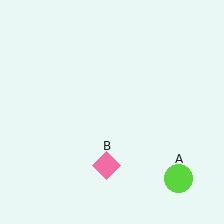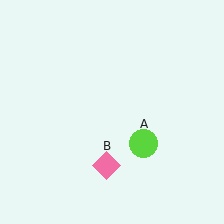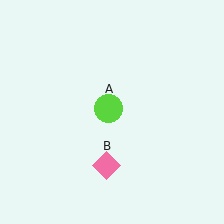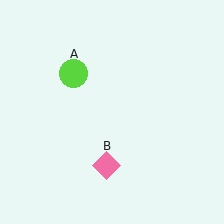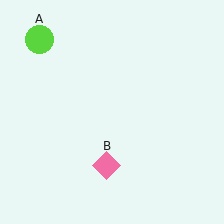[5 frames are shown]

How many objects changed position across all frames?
1 object changed position: lime circle (object A).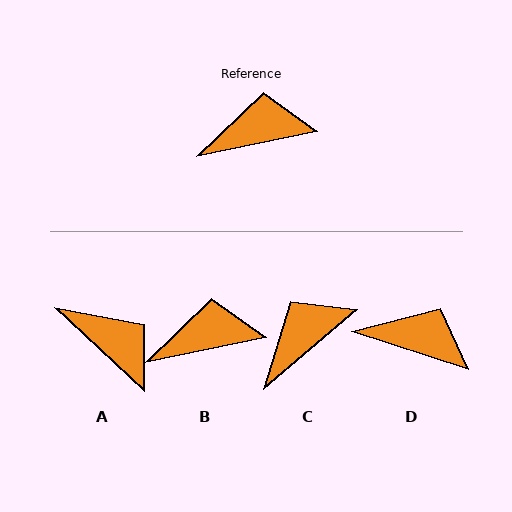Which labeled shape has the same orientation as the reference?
B.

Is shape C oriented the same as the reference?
No, it is off by about 29 degrees.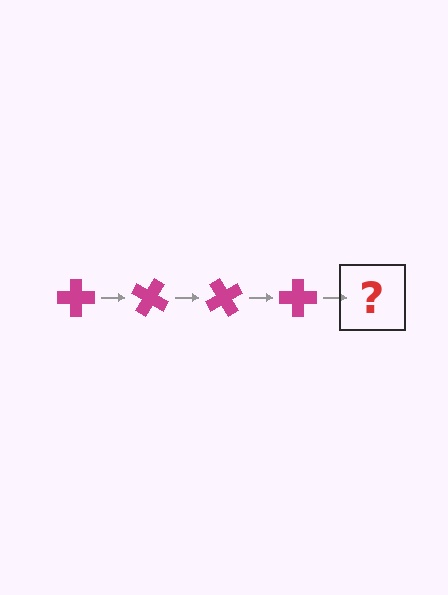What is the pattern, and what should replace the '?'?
The pattern is that the cross rotates 30 degrees each step. The '?' should be a magenta cross rotated 120 degrees.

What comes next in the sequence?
The next element should be a magenta cross rotated 120 degrees.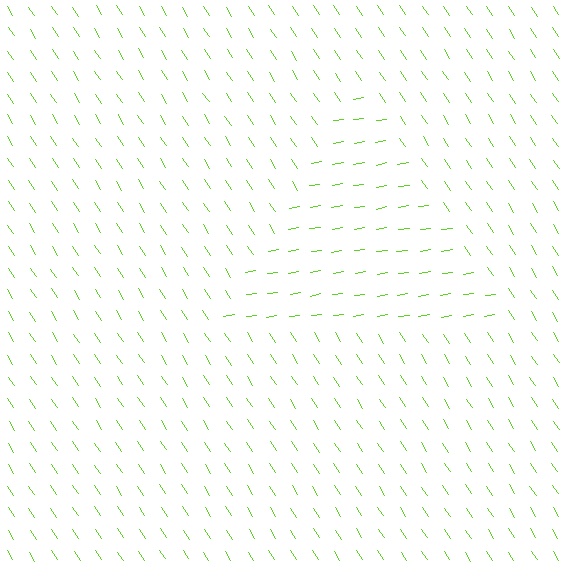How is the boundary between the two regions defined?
The boundary is defined purely by a change in line orientation (approximately 67 degrees difference). All lines are the same color and thickness.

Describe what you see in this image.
The image is filled with small lime line segments. A triangle region in the image has lines oriented differently from the surrounding lines, creating a visible texture boundary.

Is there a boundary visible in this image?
Yes, there is a texture boundary formed by a change in line orientation.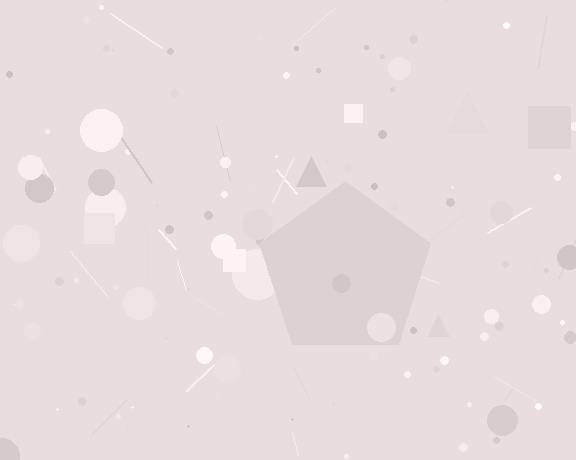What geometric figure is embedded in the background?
A pentagon is embedded in the background.